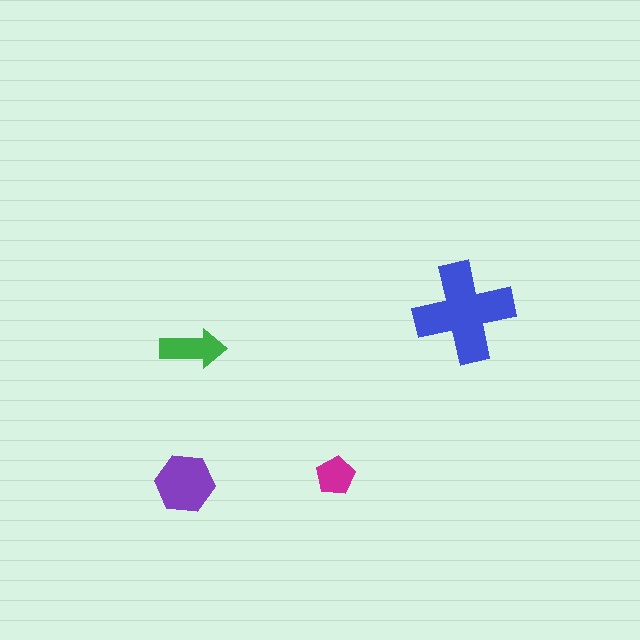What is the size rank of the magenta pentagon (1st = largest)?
4th.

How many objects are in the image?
There are 4 objects in the image.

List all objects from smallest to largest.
The magenta pentagon, the green arrow, the purple hexagon, the blue cross.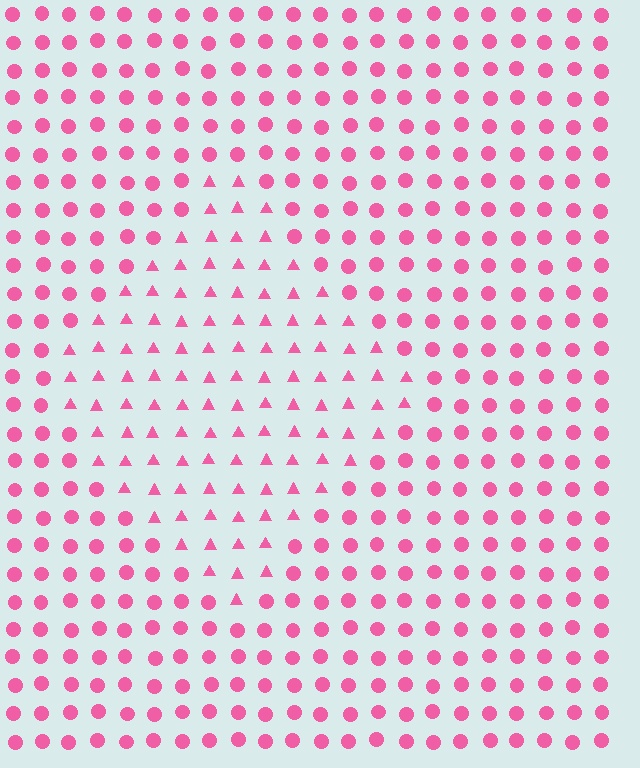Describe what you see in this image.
The image is filled with small pink elements arranged in a uniform grid. A diamond-shaped region contains triangles, while the surrounding area contains circles. The boundary is defined purely by the change in element shape.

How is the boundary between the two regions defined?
The boundary is defined by a change in element shape: triangles inside vs. circles outside. All elements share the same color and spacing.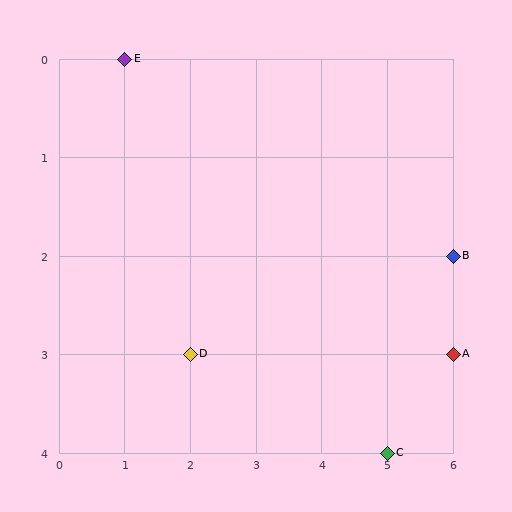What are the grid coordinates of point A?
Point A is at grid coordinates (6, 3).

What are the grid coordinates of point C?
Point C is at grid coordinates (5, 4).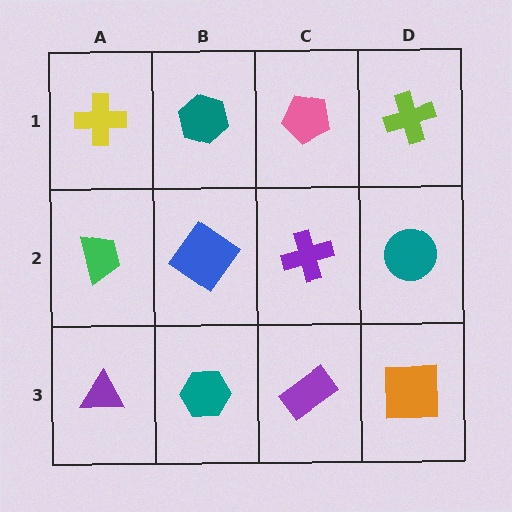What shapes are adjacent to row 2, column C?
A pink pentagon (row 1, column C), a purple rectangle (row 3, column C), a blue diamond (row 2, column B), a teal circle (row 2, column D).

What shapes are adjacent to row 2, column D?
A lime cross (row 1, column D), an orange square (row 3, column D), a purple cross (row 2, column C).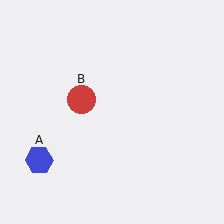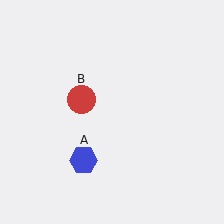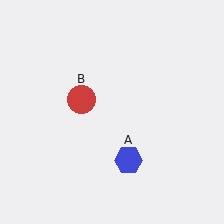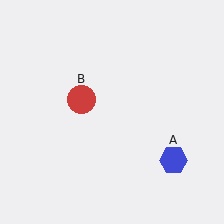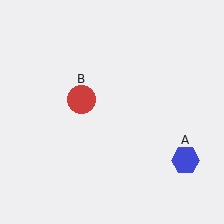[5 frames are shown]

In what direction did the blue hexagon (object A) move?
The blue hexagon (object A) moved right.